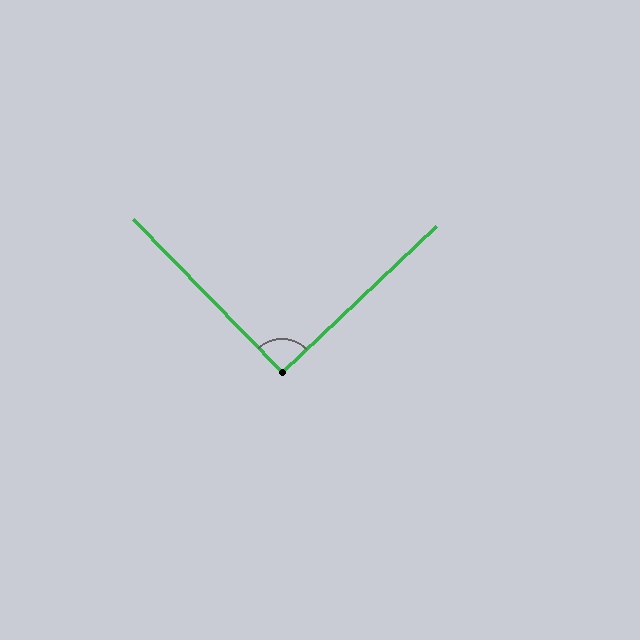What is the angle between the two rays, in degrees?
Approximately 91 degrees.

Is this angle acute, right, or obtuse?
It is approximately a right angle.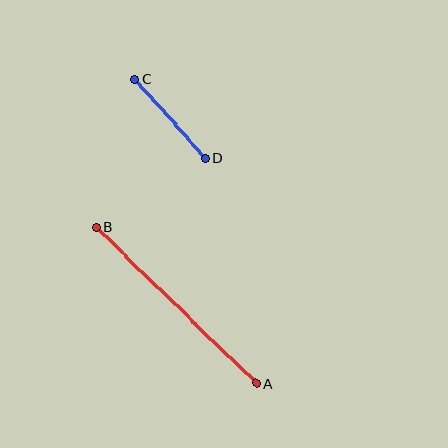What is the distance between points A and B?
The distance is approximately 223 pixels.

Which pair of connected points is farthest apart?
Points A and B are farthest apart.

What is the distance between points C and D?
The distance is approximately 106 pixels.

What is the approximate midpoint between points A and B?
The midpoint is at approximately (176, 305) pixels.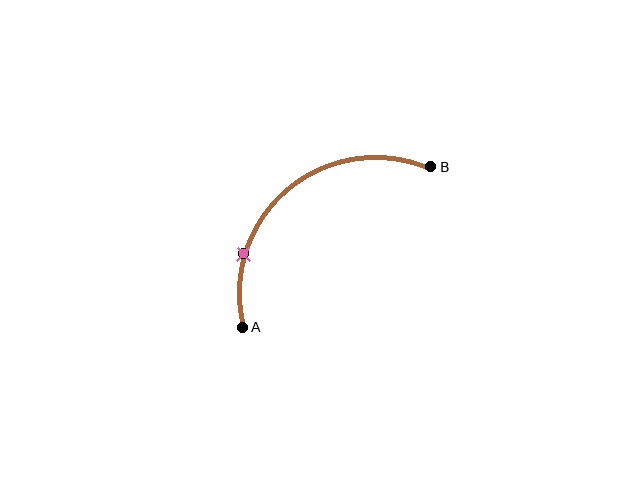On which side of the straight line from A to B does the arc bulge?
The arc bulges above and to the left of the straight line connecting A and B.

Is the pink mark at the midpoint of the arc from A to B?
No. The pink mark lies on the arc but is closer to endpoint A. The arc midpoint would be at the point on the curve equidistant along the arc from both A and B.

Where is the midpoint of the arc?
The arc midpoint is the point on the curve farthest from the straight line joining A and B. It sits above and to the left of that line.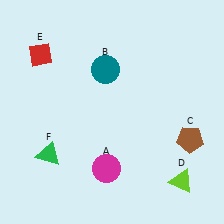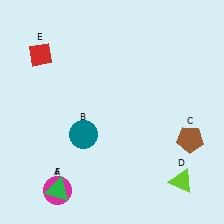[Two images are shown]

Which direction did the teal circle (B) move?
The teal circle (B) moved down.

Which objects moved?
The objects that moved are: the magenta circle (A), the teal circle (B), the green triangle (F).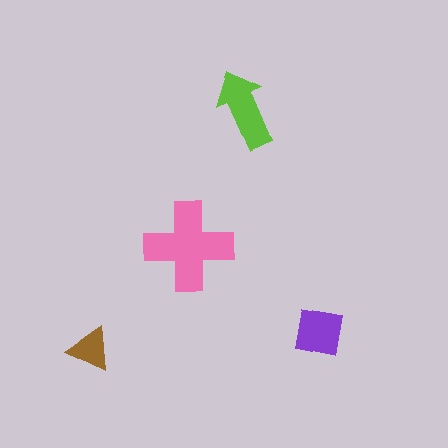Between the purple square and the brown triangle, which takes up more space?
The purple square.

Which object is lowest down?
The brown triangle is bottommost.